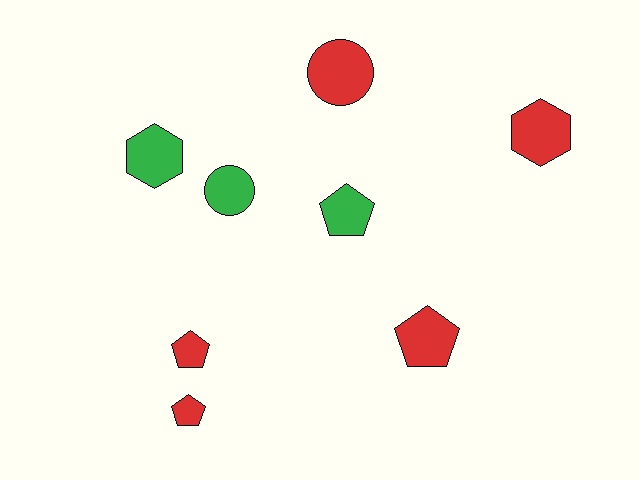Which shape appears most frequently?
Pentagon, with 4 objects.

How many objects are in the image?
There are 8 objects.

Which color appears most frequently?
Red, with 5 objects.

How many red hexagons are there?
There is 1 red hexagon.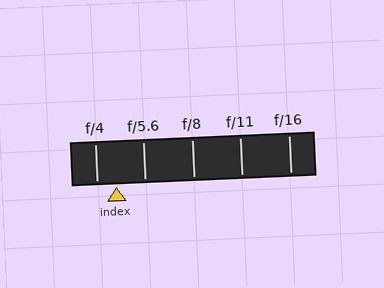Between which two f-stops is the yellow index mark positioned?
The index mark is between f/4 and f/5.6.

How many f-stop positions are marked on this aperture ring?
There are 5 f-stop positions marked.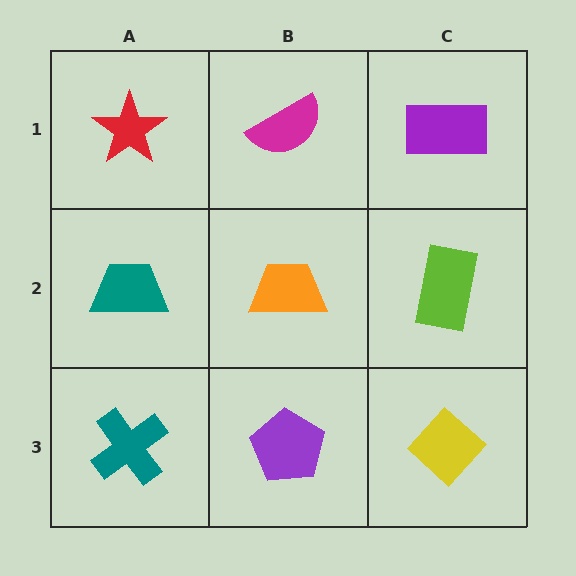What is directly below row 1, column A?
A teal trapezoid.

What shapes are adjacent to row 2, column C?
A purple rectangle (row 1, column C), a yellow diamond (row 3, column C), an orange trapezoid (row 2, column B).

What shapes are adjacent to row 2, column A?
A red star (row 1, column A), a teal cross (row 3, column A), an orange trapezoid (row 2, column B).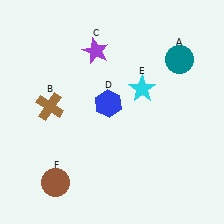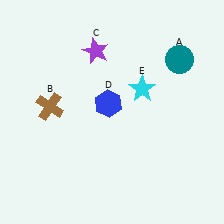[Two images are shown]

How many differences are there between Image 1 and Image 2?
There is 1 difference between the two images.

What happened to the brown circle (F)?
The brown circle (F) was removed in Image 2. It was in the bottom-left area of Image 1.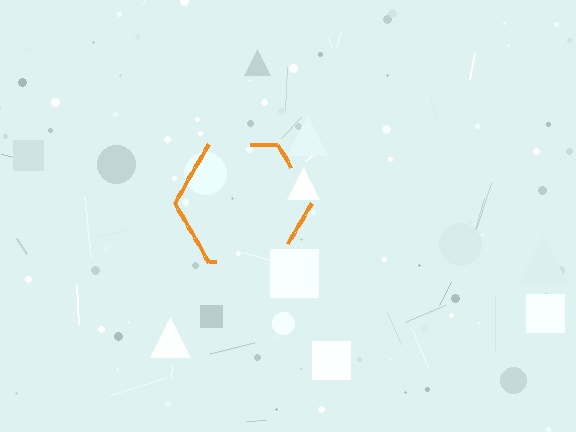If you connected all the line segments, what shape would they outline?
They would outline a hexagon.